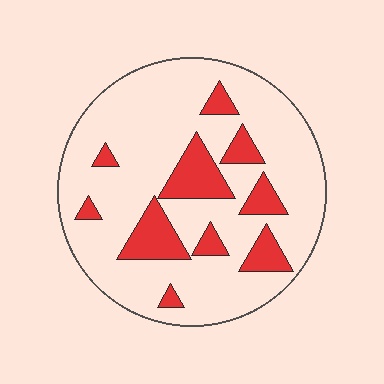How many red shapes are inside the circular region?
10.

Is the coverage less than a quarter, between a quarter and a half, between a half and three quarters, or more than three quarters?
Less than a quarter.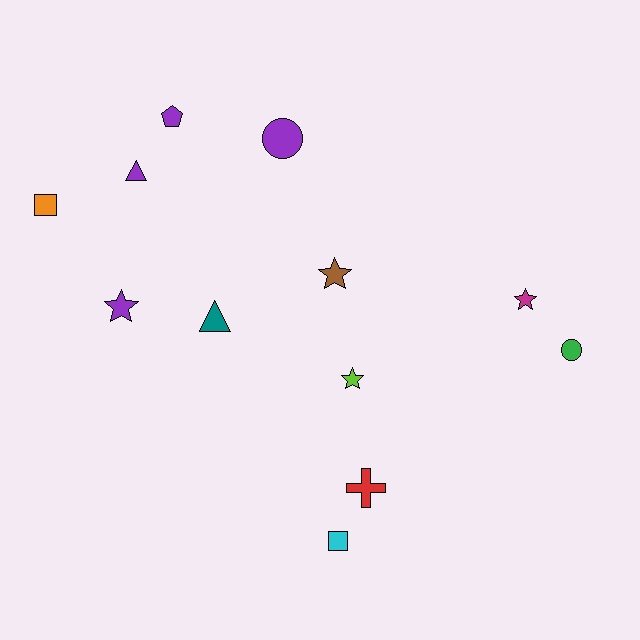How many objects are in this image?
There are 12 objects.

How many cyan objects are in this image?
There is 1 cyan object.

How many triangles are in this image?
There are 2 triangles.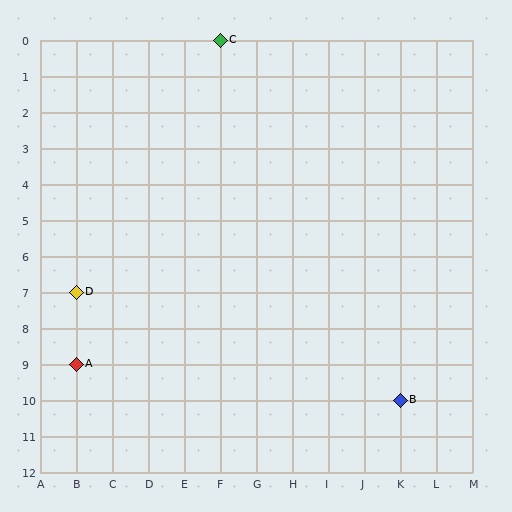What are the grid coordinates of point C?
Point C is at grid coordinates (F, 0).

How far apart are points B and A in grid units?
Points B and A are 9 columns and 1 row apart (about 9.1 grid units diagonally).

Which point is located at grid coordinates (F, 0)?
Point C is at (F, 0).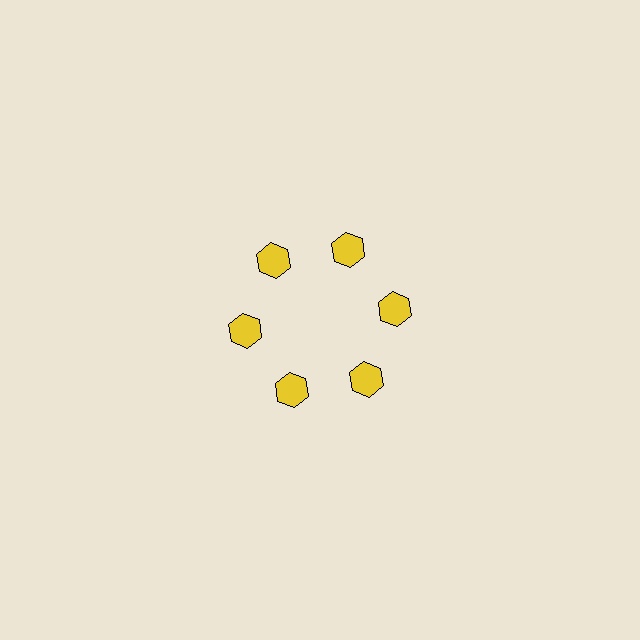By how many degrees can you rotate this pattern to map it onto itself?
The pattern maps onto itself every 60 degrees of rotation.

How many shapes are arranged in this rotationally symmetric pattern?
There are 6 shapes, arranged in 6 groups of 1.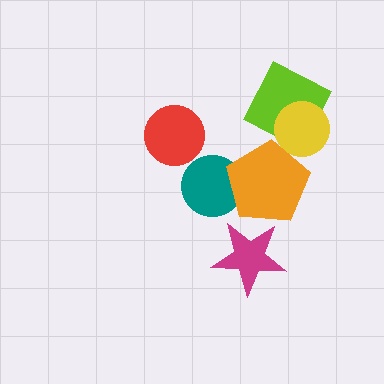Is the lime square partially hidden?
Yes, it is partially covered by another shape.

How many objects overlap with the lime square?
1 object overlaps with the lime square.